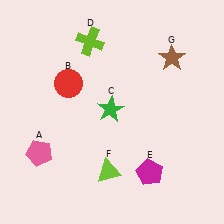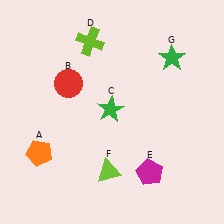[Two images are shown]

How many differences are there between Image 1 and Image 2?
There are 2 differences between the two images.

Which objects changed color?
A changed from pink to orange. G changed from brown to green.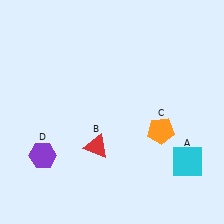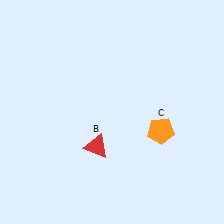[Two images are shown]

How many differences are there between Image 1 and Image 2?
There are 2 differences between the two images.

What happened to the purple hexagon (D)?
The purple hexagon (D) was removed in Image 2. It was in the bottom-left area of Image 1.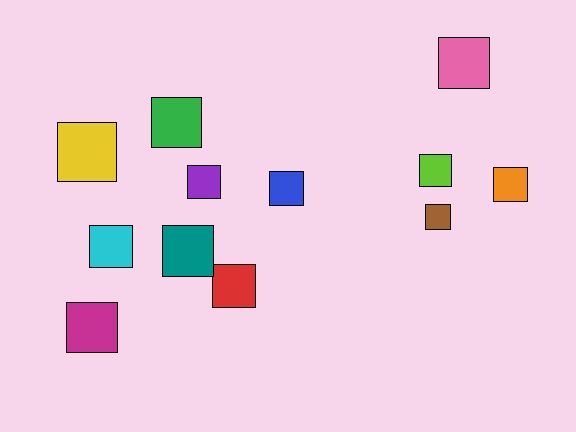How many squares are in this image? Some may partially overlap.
There are 12 squares.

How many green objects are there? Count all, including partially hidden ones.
There is 1 green object.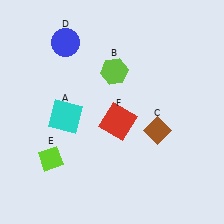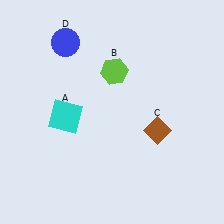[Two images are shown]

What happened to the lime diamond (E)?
The lime diamond (E) was removed in Image 2. It was in the bottom-left area of Image 1.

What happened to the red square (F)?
The red square (F) was removed in Image 2. It was in the bottom-right area of Image 1.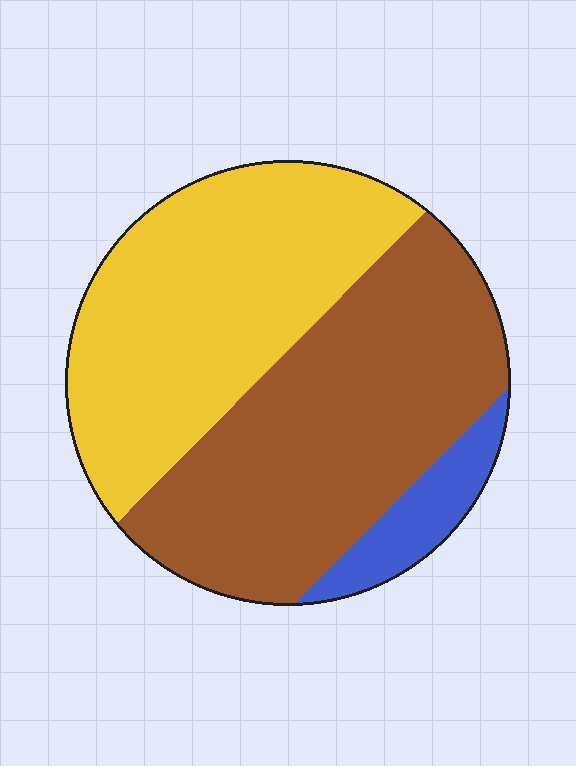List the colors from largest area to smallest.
From largest to smallest: brown, yellow, blue.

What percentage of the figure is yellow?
Yellow takes up about two fifths (2/5) of the figure.